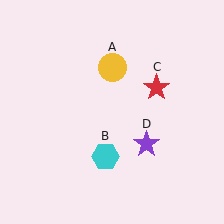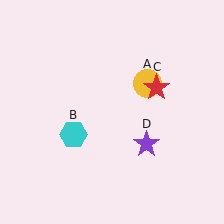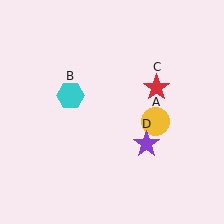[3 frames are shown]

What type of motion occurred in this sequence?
The yellow circle (object A), cyan hexagon (object B) rotated clockwise around the center of the scene.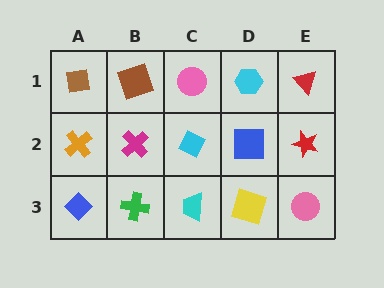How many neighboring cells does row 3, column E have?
2.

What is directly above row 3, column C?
A cyan diamond.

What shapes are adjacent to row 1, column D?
A blue square (row 2, column D), a pink circle (row 1, column C), a red triangle (row 1, column E).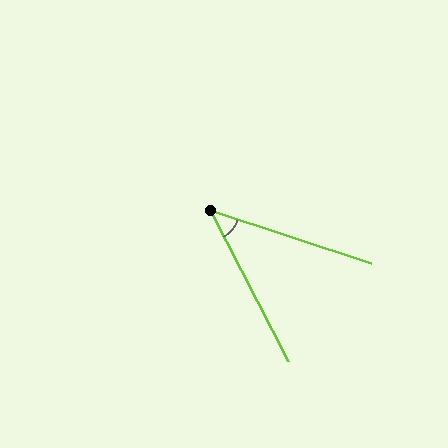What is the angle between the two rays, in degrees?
Approximately 44 degrees.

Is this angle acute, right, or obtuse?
It is acute.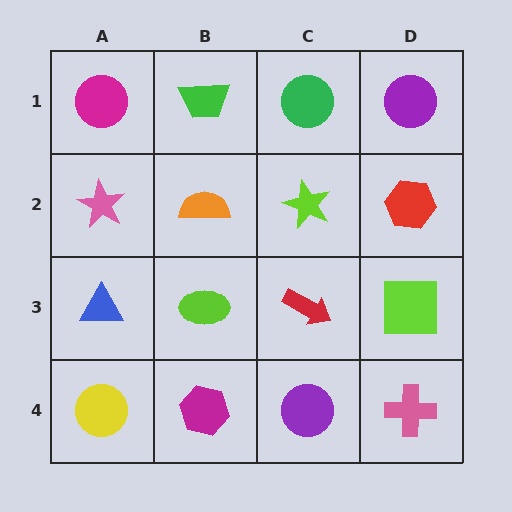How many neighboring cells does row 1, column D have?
2.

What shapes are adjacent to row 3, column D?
A red hexagon (row 2, column D), a pink cross (row 4, column D), a red arrow (row 3, column C).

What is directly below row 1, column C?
A lime star.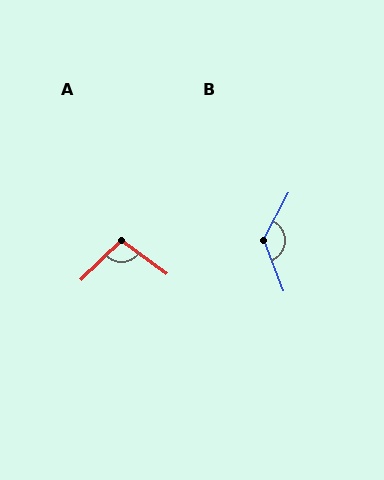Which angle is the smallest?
A, at approximately 100 degrees.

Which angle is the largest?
B, at approximately 130 degrees.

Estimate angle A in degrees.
Approximately 100 degrees.